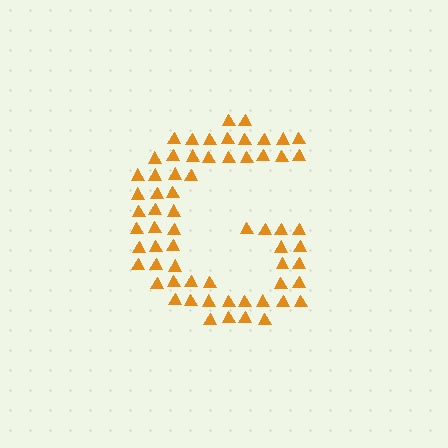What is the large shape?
The large shape is the letter G.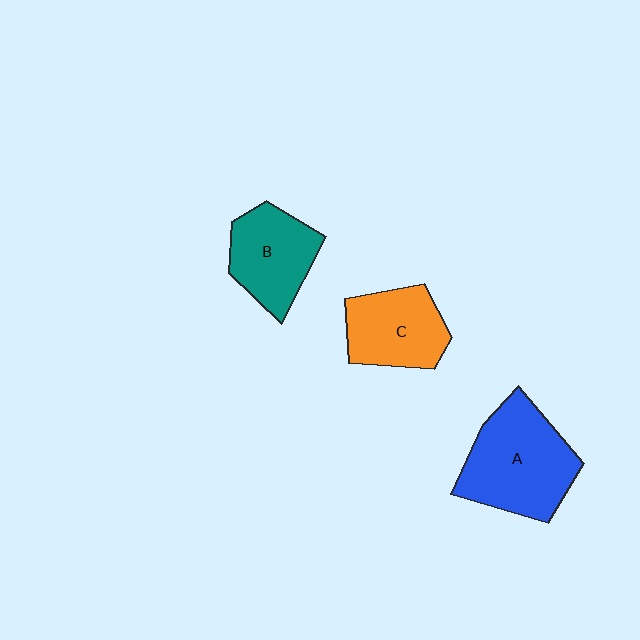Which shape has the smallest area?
Shape C (orange).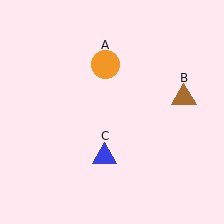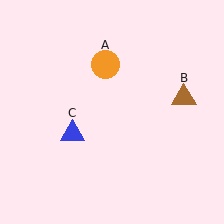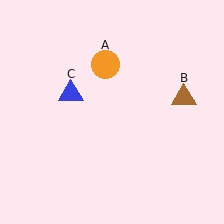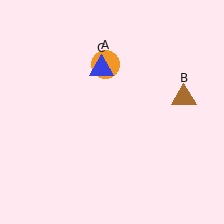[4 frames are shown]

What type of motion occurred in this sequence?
The blue triangle (object C) rotated clockwise around the center of the scene.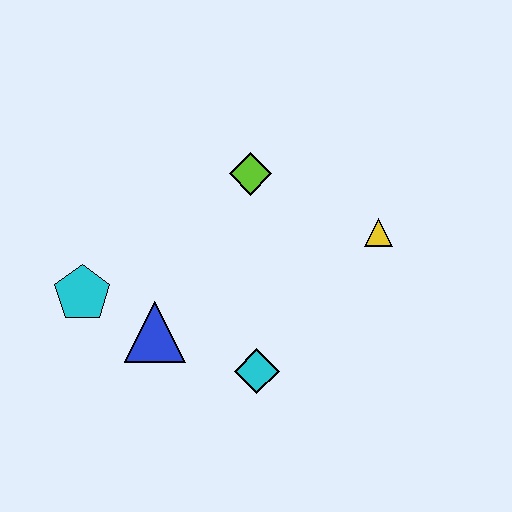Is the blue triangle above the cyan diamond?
Yes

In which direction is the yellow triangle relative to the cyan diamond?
The yellow triangle is above the cyan diamond.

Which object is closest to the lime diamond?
The yellow triangle is closest to the lime diamond.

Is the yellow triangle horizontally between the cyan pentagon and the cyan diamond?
No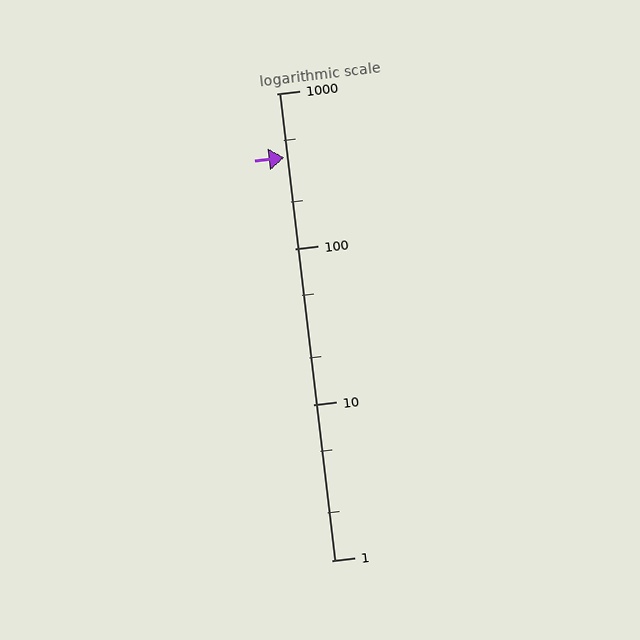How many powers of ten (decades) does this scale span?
The scale spans 3 decades, from 1 to 1000.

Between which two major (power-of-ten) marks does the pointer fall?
The pointer is between 100 and 1000.